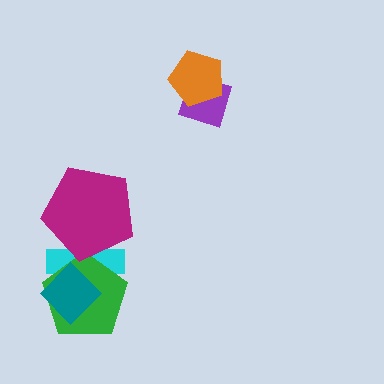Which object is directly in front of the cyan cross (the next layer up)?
The green pentagon is directly in front of the cyan cross.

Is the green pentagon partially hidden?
Yes, it is partially covered by another shape.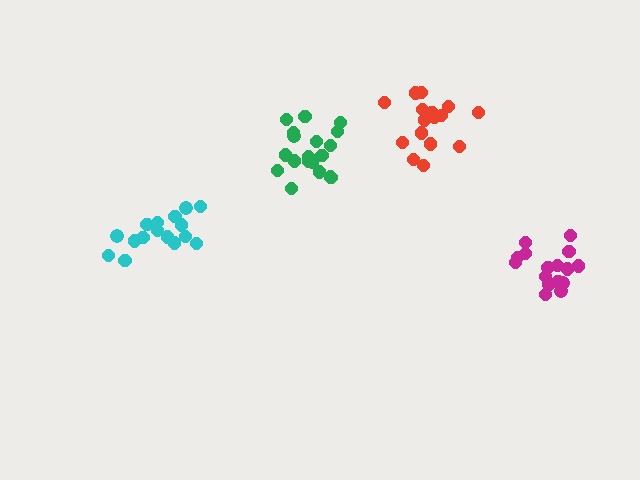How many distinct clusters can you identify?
There are 4 distinct clusters.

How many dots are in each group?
Group 1: 16 dots, Group 2: 16 dots, Group 3: 16 dots, Group 4: 20 dots (68 total).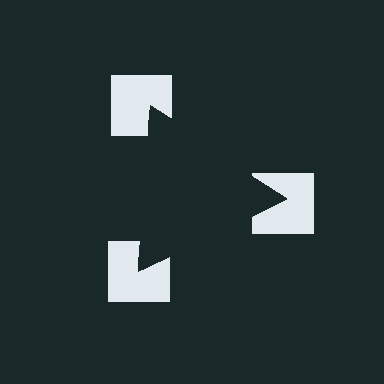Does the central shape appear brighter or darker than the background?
It typically appears slightly darker than the background, even though no actual brightness change is drawn.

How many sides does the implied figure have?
3 sides.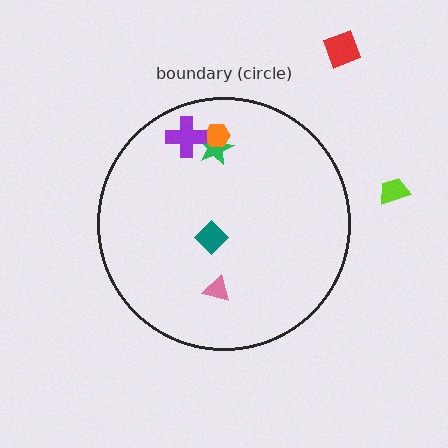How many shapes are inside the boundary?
5 inside, 2 outside.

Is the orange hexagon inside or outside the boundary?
Inside.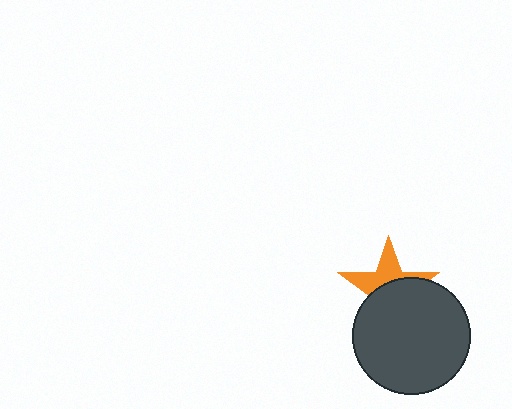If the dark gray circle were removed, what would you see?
You would see the complete orange star.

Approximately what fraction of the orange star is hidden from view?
Roughly 56% of the orange star is hidden behind the dark gray circle.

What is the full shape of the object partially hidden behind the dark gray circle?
The partially hidden object is an orange star.